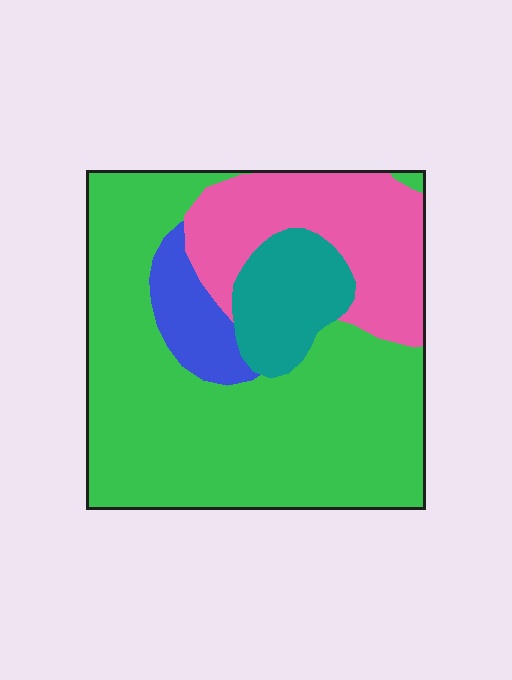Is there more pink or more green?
Green.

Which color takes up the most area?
Green, at roughly 60%.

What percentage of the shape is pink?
Pink takes up about one fifth (1/5) of the shape.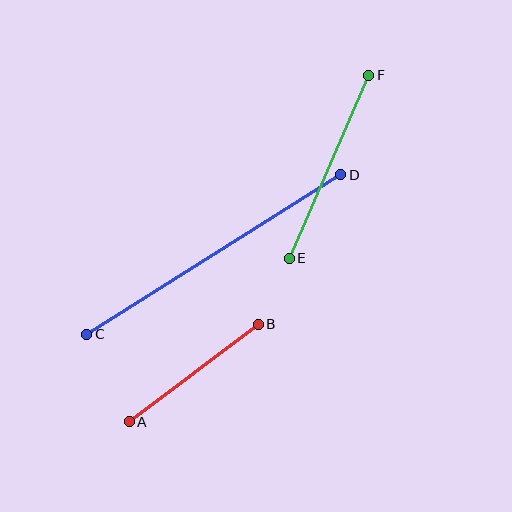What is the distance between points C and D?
The distance is approximately 300 pixels.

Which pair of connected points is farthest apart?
Points C and D are farthest apart.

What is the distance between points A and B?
The distance is approximately 162 pixels.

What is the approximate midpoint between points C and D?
The midpoint is at approximately (214, 255) pixels.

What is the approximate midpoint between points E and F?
The midpoint is at approximately (329, 167) pixels.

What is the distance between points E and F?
The distance is approximately 199 pixels.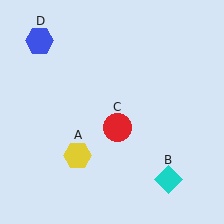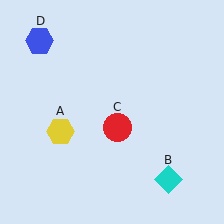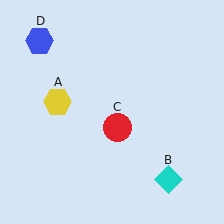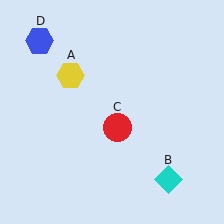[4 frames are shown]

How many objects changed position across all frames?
1 object changed position: yellow hexagon (object A).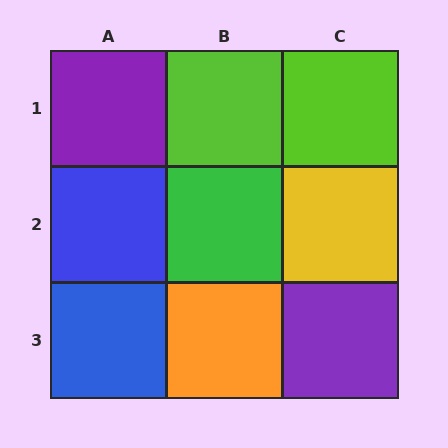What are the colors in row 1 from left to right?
Purple, lime, lime.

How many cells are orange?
1 cell is orange.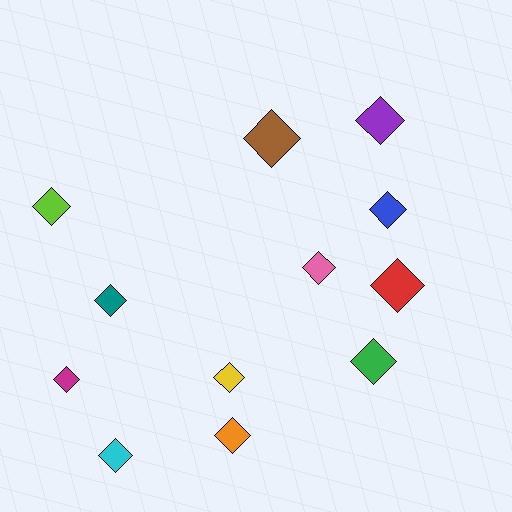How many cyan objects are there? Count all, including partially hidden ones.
There is 1 cyan object.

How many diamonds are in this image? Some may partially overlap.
There are 12 diamonds.